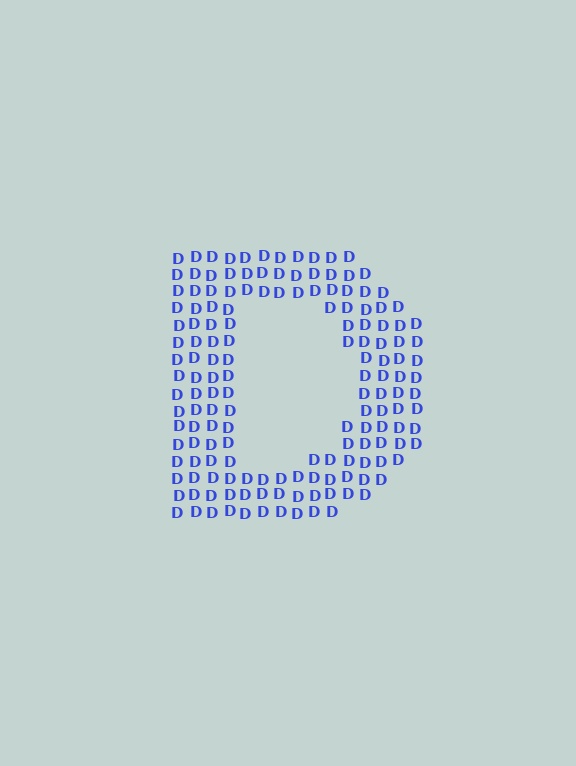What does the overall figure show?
The overall figure shows the letter D.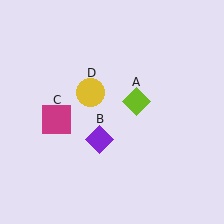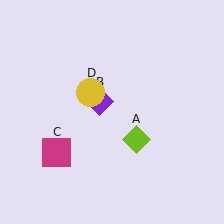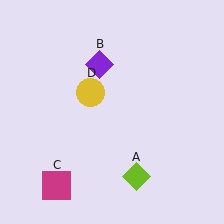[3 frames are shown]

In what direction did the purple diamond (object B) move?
The purple diamond (object B) moved up.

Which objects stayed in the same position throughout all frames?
Yellow circle (object D) remained stationary.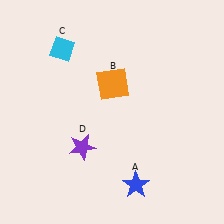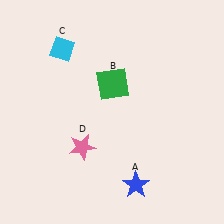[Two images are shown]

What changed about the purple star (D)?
In Image 1, D is purple. In Image 2, it changed to pink.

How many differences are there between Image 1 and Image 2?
There are 2 differences between the two images.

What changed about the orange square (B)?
In Image 1, B is orange. In Image 2, it changed to green.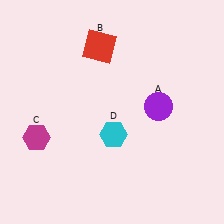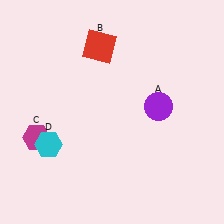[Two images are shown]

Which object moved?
The cyan hexagon (D) moved left.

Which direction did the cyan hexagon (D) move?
The cyan hexagon (D) moved left.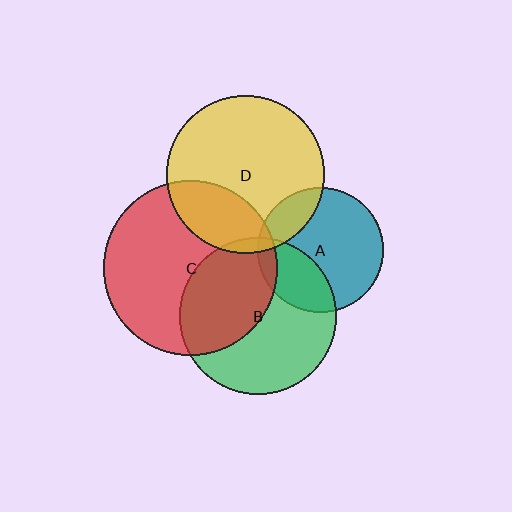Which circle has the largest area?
Circle C (red).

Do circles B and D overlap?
Yes.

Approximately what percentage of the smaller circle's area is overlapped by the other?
Approximately 5%.